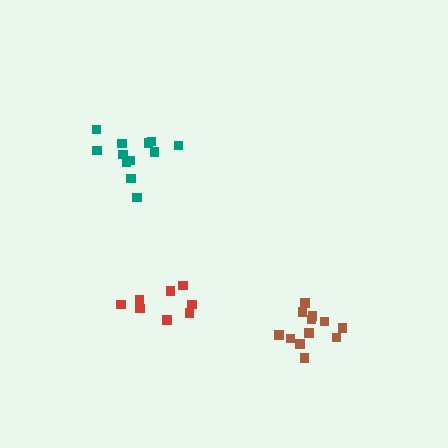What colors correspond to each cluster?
The clusters are colored: red, brown, teal.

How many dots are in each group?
Group 1: 8 dots, Group 2: 12 dots, Group 3: 12 dots (32 total).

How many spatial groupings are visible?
There are 3 spatial groupings.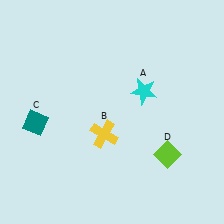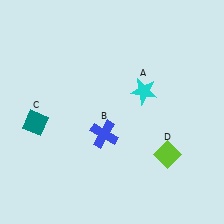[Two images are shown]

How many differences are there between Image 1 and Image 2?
There is 1 difference between the two images.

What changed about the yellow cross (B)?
In Image 1, B is yellow. In Image 2, it changed to blue.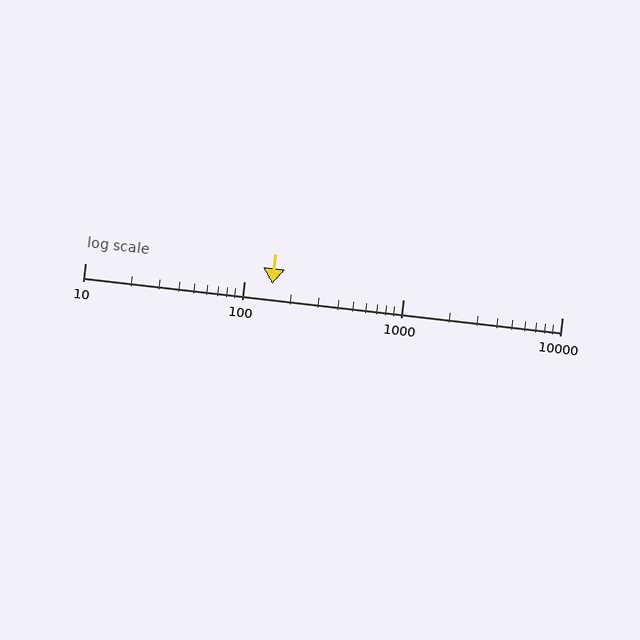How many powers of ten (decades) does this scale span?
The scale spans 3 decades, from 10 to 10000.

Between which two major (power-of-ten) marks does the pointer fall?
The pointer is between 100 and 1000.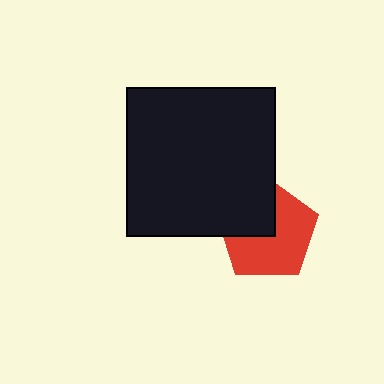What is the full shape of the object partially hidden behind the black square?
The partially hidden object is a red pentagon.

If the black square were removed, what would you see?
You would see the complete red pentagon.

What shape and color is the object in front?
The object in front is a black square.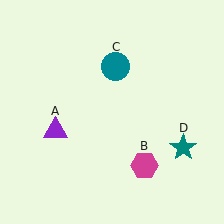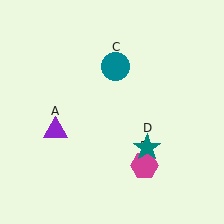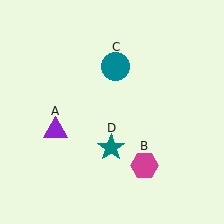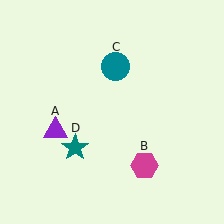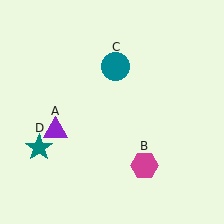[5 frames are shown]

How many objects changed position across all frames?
1 object changed position: teal star (object D).